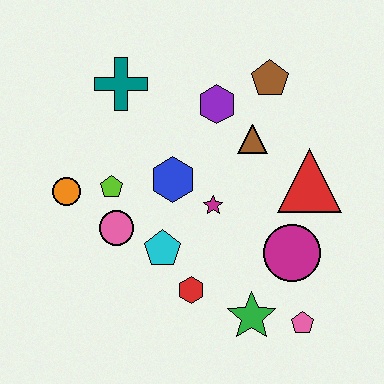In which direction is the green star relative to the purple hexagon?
The green star is below the purple hexagon.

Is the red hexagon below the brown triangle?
Yes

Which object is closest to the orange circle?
The lime pentagon is closest to the orange circle.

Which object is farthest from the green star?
The teal cross is farthest from the green star.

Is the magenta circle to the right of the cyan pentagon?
Yes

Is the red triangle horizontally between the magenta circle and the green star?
No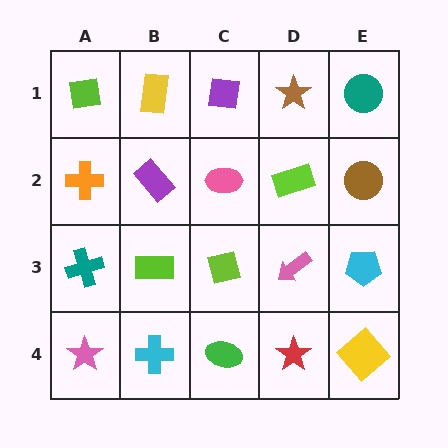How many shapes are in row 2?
5 shapes.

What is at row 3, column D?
A pink arrow.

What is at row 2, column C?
A pink ellipse.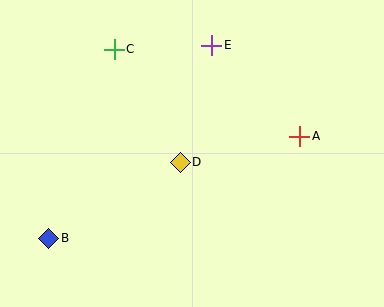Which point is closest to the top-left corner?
Point C is closest to the top-left corner.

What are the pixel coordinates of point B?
Point B is at (49, 238).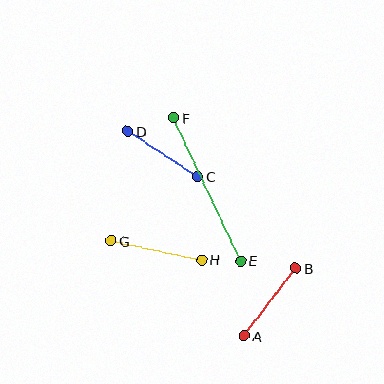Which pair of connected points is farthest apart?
Points E and F are farthest apart.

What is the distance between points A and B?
The distance is approximately 85 pixels.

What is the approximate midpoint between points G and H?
The midpoint is at approximately (157, 250) pixels.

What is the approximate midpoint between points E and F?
The midpoint is at approximately (207, 189) pixels.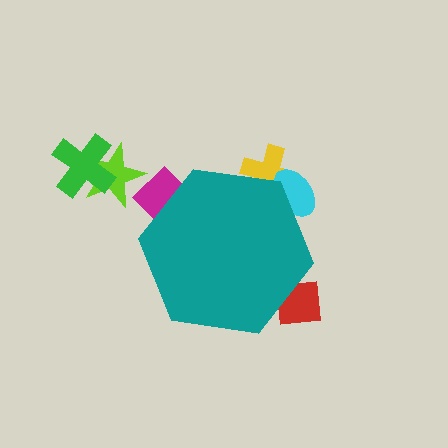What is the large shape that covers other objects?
A teal hexagon.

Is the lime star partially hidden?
No, the lime star is fully visible.